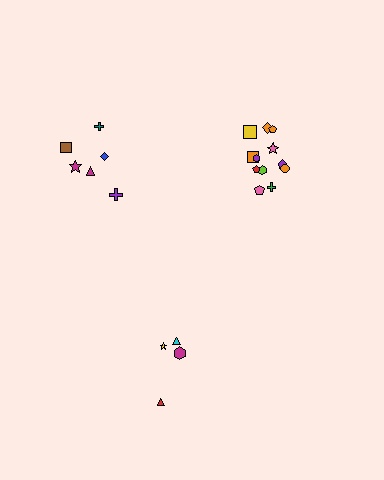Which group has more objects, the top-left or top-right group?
The top-right group.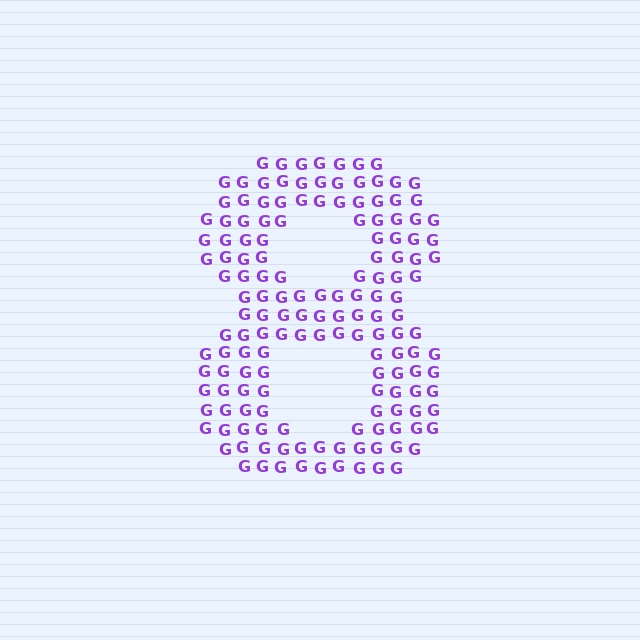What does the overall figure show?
The overall figure shows the digit 8.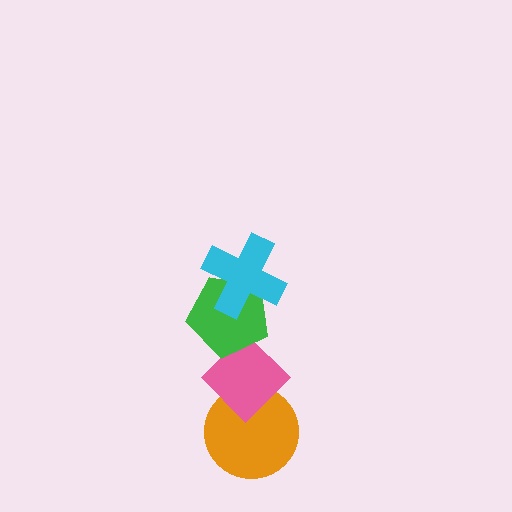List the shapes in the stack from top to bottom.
From top to bottom: the cyan cross, the green pentagon, the pink diamond, the orange circle.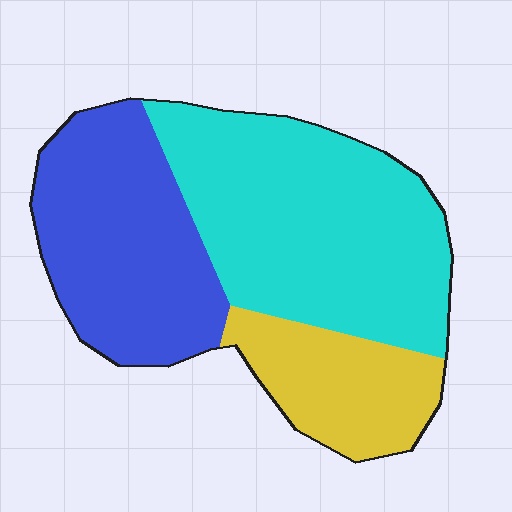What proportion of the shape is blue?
Blue takes up between a third and a half of the shape.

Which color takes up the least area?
Yellow, at roughly 20%.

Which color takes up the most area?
Cyan, at roughly 45%.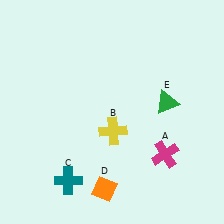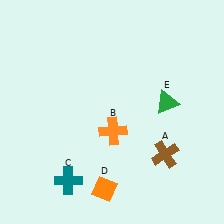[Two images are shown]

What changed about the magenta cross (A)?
In Image 1, A is magenta. In Image 2, it changed to brown.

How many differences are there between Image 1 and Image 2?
There are 2 differences between the two images.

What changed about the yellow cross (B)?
In Image 1, B is yellow. In Image 2, it changed to orange.